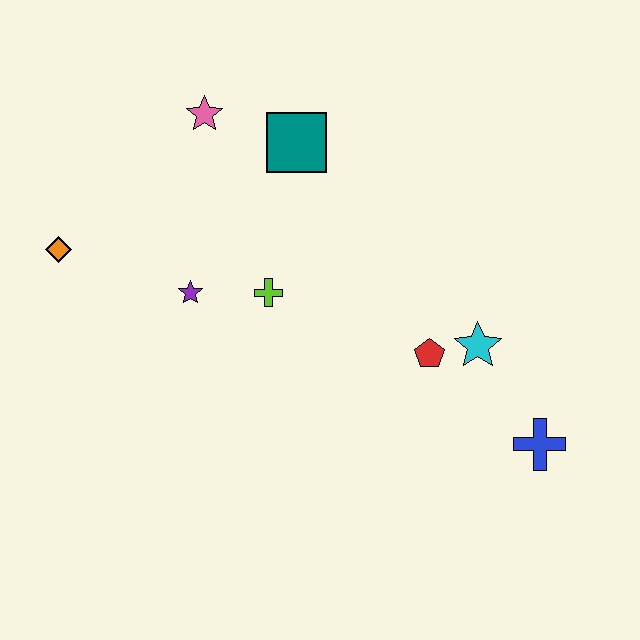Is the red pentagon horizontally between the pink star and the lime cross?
No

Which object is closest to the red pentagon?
The cyan star is closest to the red pentagon.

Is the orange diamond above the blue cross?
Yes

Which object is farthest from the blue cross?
The orange diamond is farthest from the blue cross.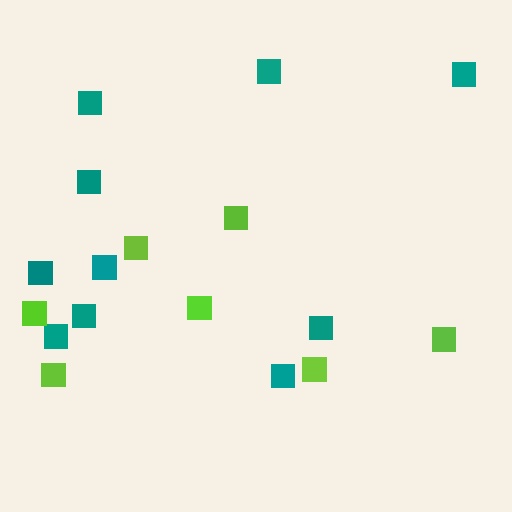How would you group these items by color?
There are 2 groups: one group of teal squares (10) and one group of lime squares (7).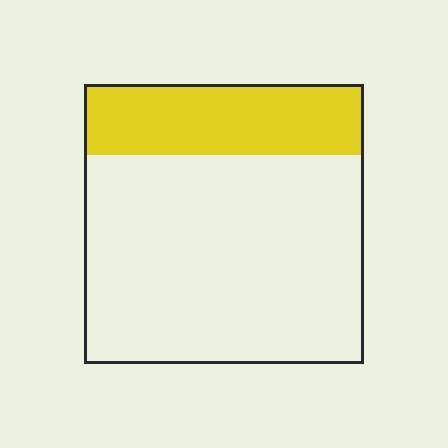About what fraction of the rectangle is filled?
About one quarter (1/4).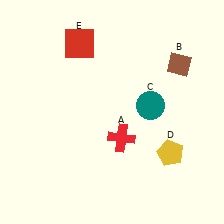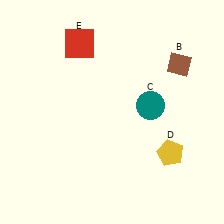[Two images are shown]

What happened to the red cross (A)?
The red cross (A) was removed in Image 2. It was in the bottom-right area of Image 1.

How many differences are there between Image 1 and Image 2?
There is 1 difference between the two images.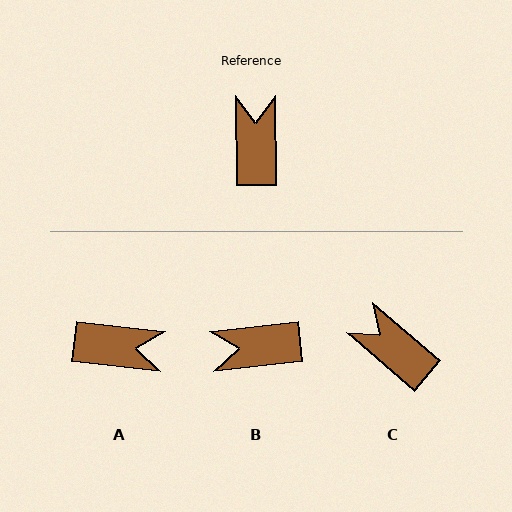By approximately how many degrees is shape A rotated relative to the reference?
Approximately 96 degrees clockwise.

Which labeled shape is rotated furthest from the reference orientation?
A, about 96 degrees away.